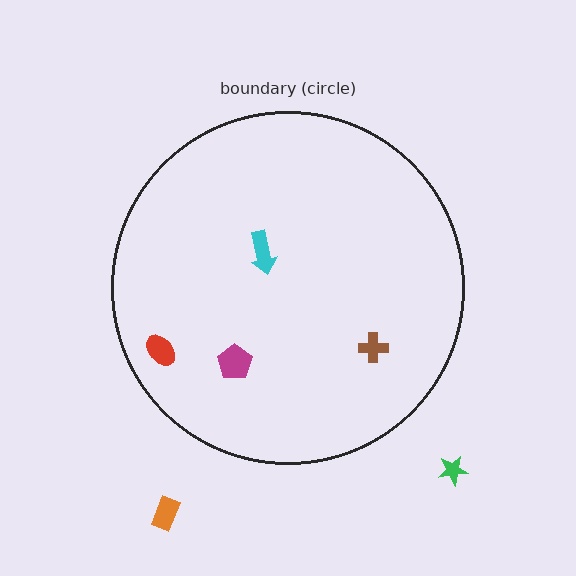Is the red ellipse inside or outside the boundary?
Inside.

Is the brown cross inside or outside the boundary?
Inside.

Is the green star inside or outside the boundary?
Outside.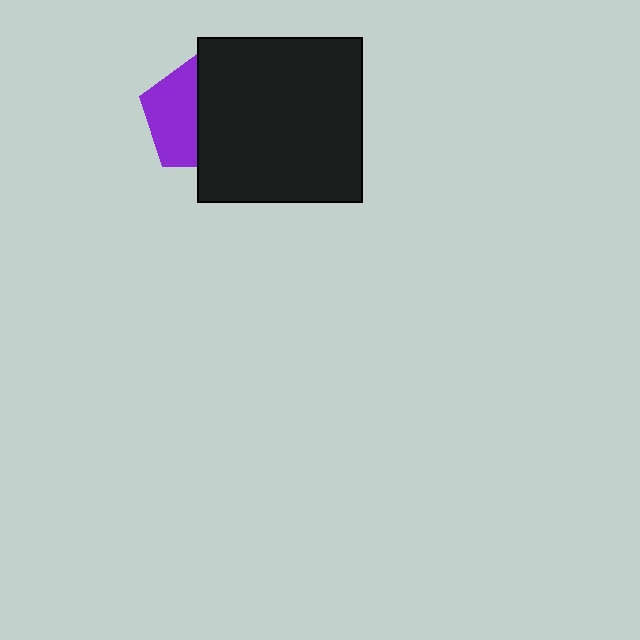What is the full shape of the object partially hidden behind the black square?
The partially hidden object is a purple pentagon.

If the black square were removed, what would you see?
You would see the complete purple pentagon.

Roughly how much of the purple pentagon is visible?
About half of it is visible (roughly 48%).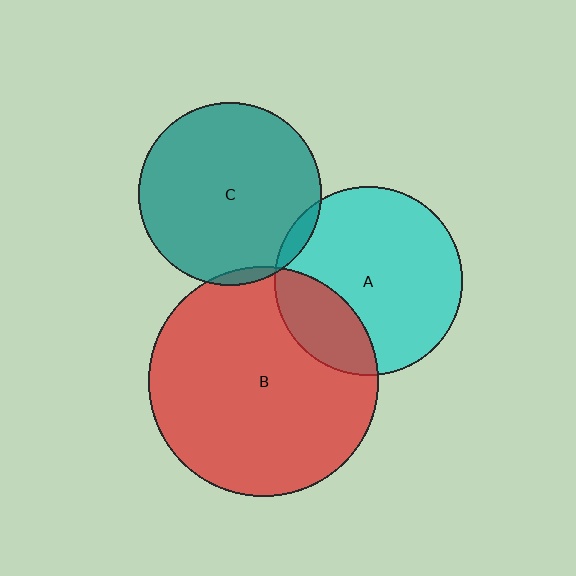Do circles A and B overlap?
Yes.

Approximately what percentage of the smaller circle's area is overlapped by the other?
Approximately 25%.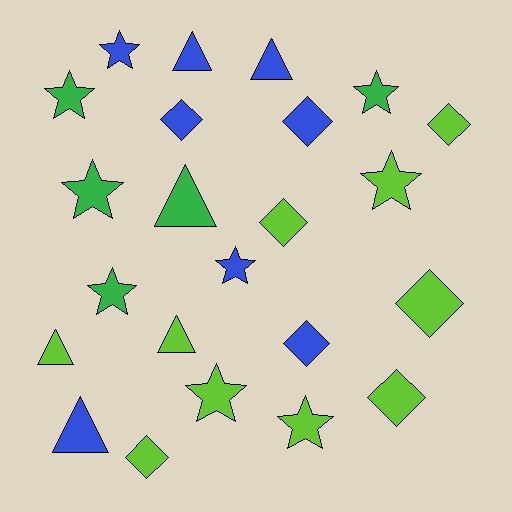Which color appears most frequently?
Lime, with 10 objects.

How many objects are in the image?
There are 23 objects.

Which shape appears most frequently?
Star, with 9 objects.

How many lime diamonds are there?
There are 5 lime diamonds.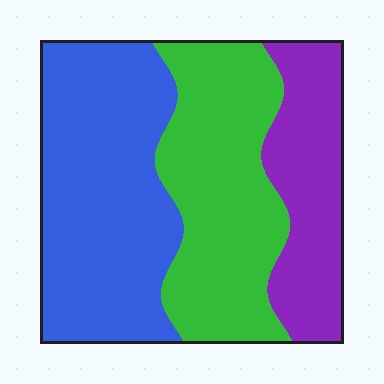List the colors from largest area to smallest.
From largest to smallest: blue, green, purple.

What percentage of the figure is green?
Green takes up about one third (1/3) of the figure.